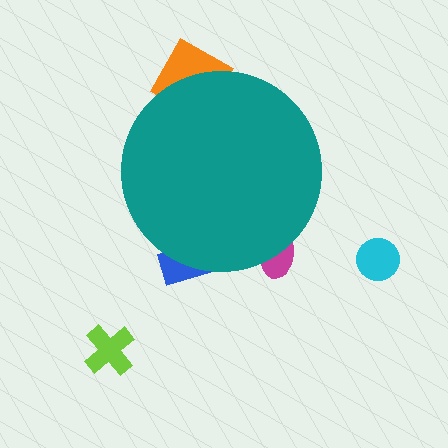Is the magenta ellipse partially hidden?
Yes, the magenta ellipse is partially hidden behind the teal circle.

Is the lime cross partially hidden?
No, the lime cross is fully visible.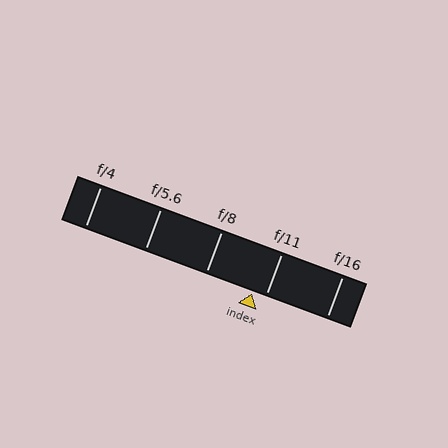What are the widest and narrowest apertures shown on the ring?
The widest aperture shown is f/4 and the narrowest is f/16.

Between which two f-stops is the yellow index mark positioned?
The index mark is between f/8 and f/11.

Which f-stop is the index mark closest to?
The index mark is closest to f/11.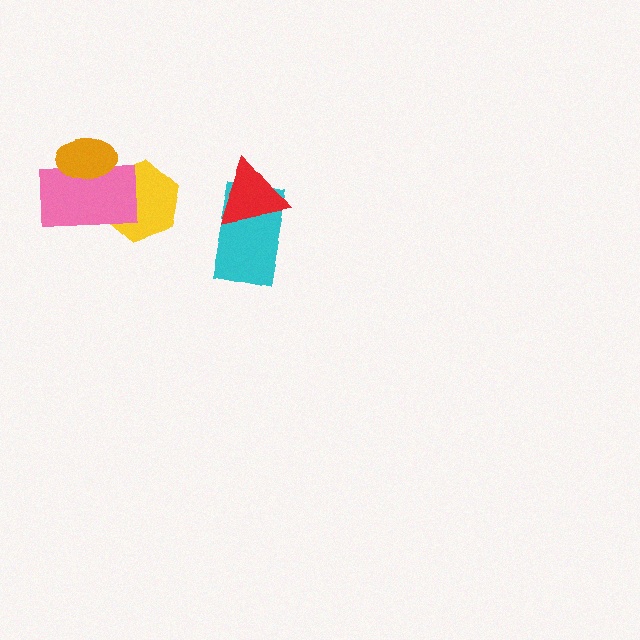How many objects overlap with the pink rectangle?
2 objects overlap with the pink rectangle.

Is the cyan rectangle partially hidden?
Yes, it is partially covered by another shape.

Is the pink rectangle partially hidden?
Yes, it is partially covered by another shape.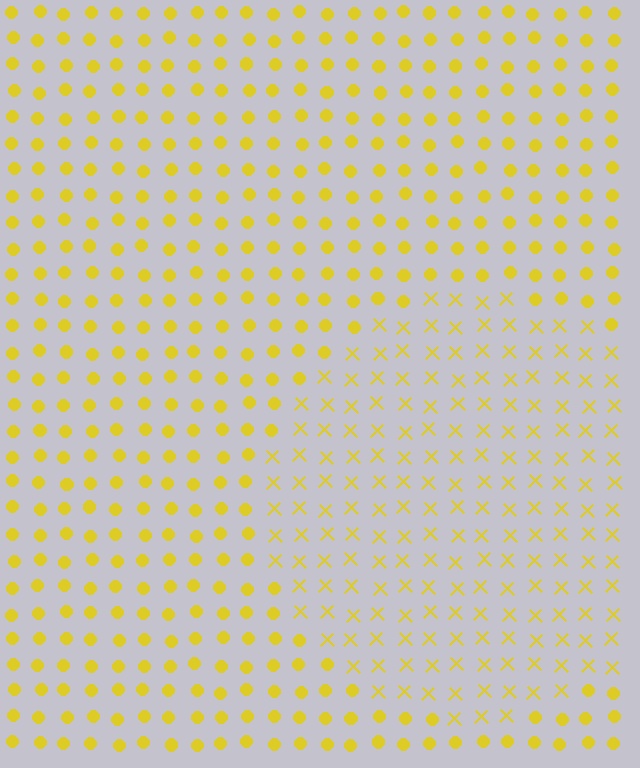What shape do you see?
I see a circle.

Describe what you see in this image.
The image is filled with small yellow elements arranged in a uniform grid. A circle-shaped region contains X marks, while the surrounding area contains circles. The boundary is defined purely by the change in element shape.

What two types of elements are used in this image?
The image uses X marks inside the circle region and circles outside it.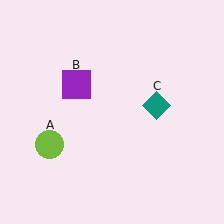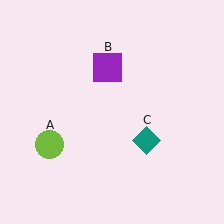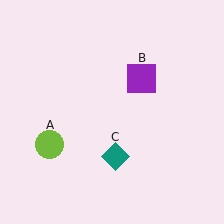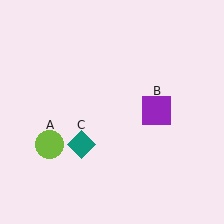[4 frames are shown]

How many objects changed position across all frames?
2 objects changed position: purple square (object B), teal diamond (object C).